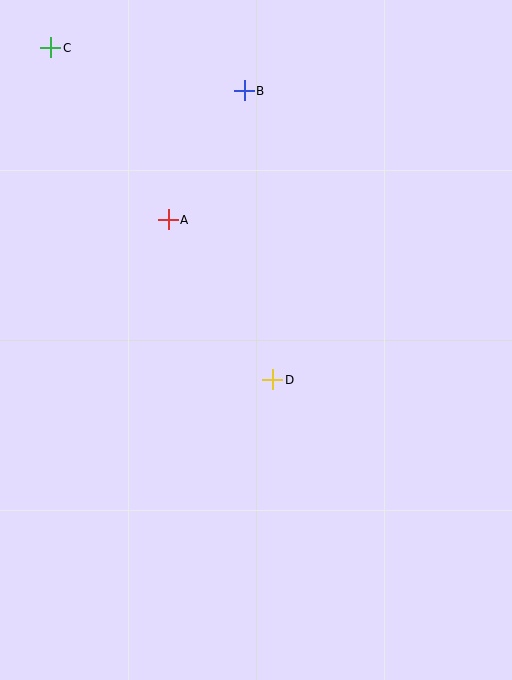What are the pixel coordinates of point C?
Point C is at (51, 48).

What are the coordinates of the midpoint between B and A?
The midpoint between B and A is at (206, 155).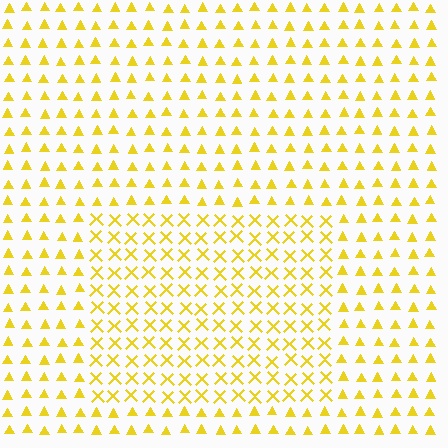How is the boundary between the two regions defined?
The boundary is defined by a change in element shape: X marks inside vs. triangles outside. All elements share the same color and spacing.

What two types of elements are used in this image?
The image uses X marks inside the rectangle region and triangles outside it.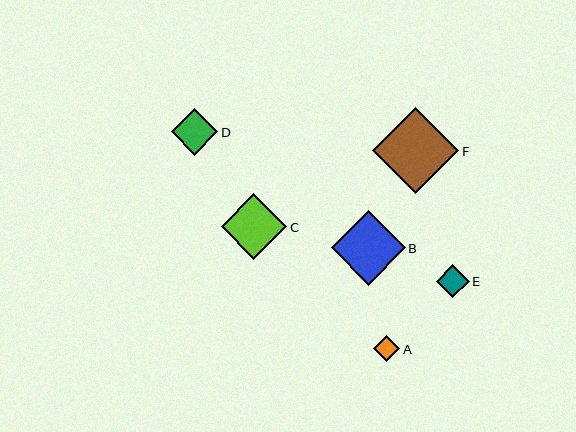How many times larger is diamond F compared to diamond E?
Diamond F is approximately 2.6 times the size of diamond E.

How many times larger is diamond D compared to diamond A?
Diamond D is approximately 1.8 times the size of diamond A.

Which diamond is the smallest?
Diamond A is the smallest with a size of approximately 26 pixels.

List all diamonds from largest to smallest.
From largest to smallest: F, B, C, D, E, A.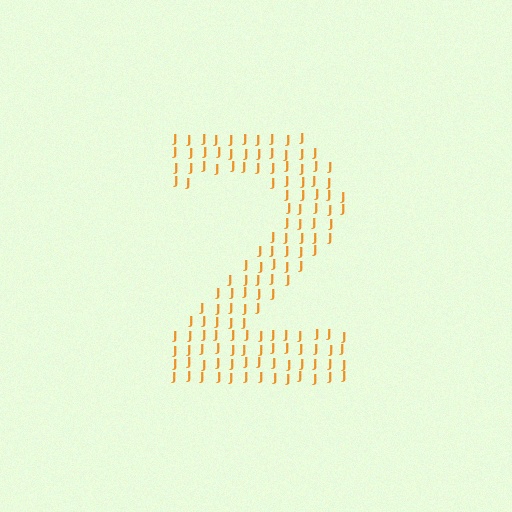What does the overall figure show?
The overall figure shows the digit 2.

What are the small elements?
The small elements are letter J's.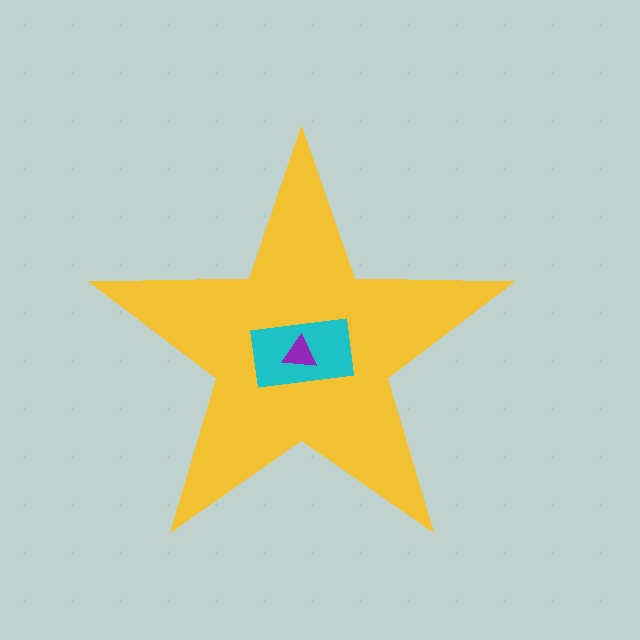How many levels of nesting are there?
3.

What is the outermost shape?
The yellow star.